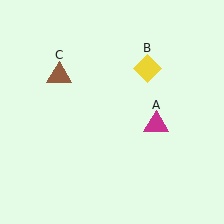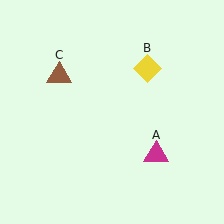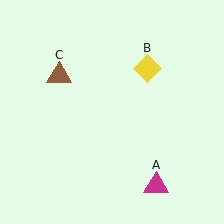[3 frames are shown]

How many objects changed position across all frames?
1 object changed position: magenta triangle (object A).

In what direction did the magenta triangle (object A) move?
The magenta triangle (object A) moved down.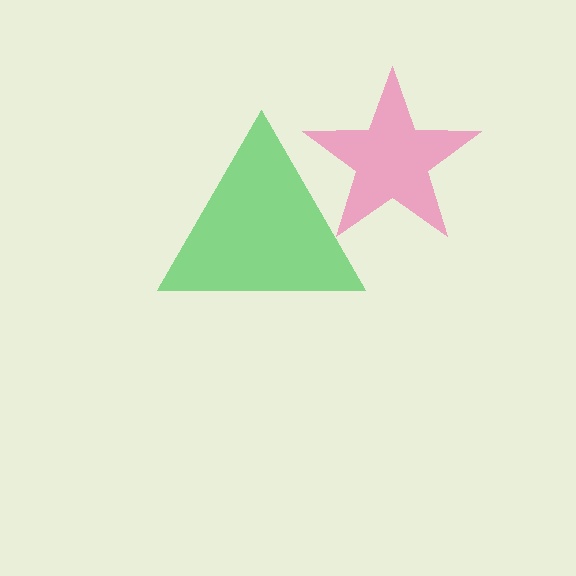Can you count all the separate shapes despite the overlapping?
Yes, there are 2 separate shapes.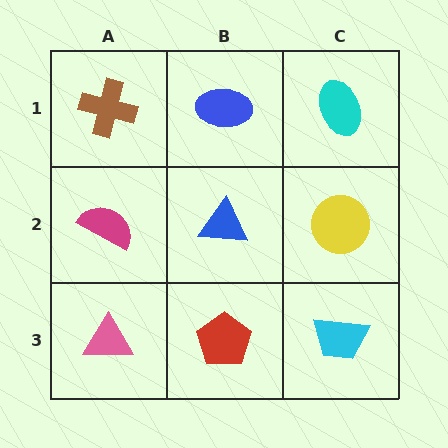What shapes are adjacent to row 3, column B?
A blue triangle (row 2, column B), a pink triangle (row 3, column A), a cyan trapezoid (row 3, column C).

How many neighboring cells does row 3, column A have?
2.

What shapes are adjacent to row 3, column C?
A yellow circle (row 2, column C), a red pentagon (row 3, column B).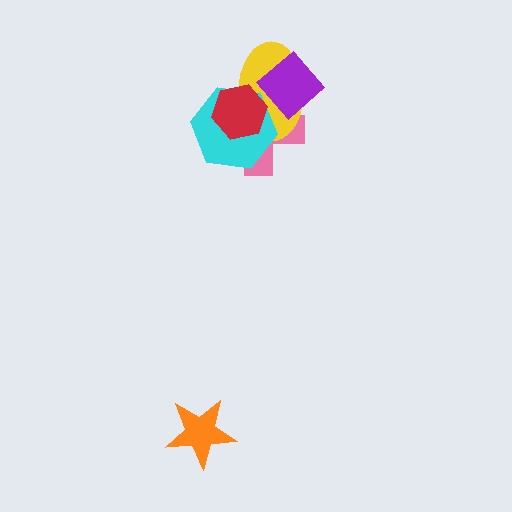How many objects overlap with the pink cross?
4 objects overlap with the pink cross.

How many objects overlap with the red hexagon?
3 objects overlap with the red hexagon.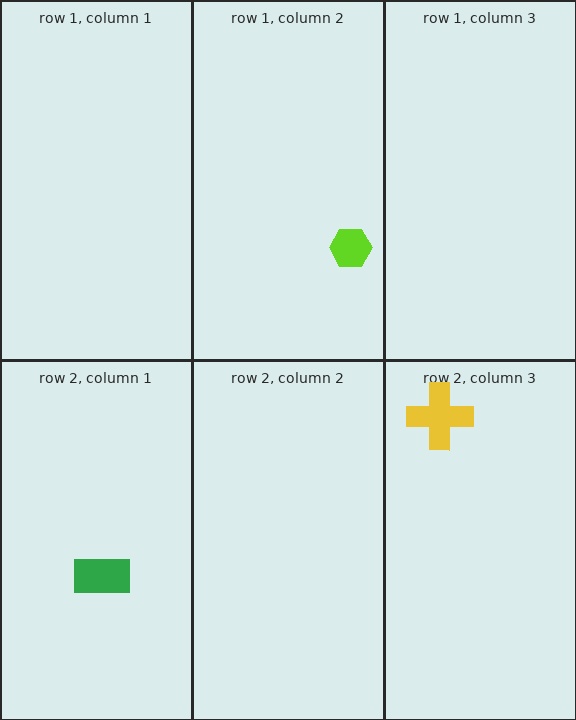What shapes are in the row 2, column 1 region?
The green rectangle.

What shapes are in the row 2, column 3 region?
The yellow cross.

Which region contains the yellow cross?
The row 2, column 3 region.